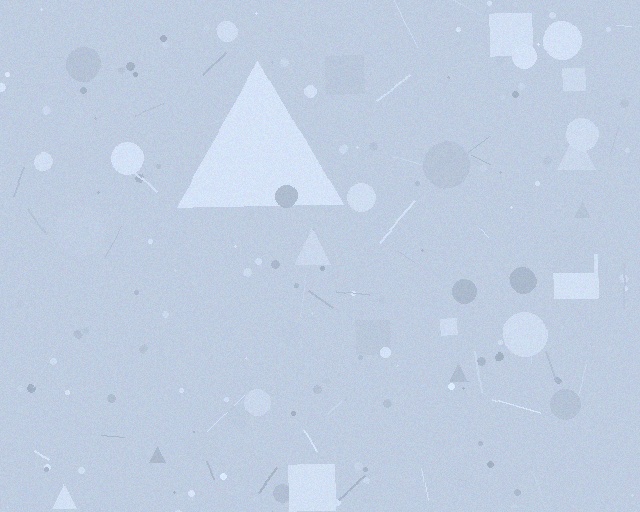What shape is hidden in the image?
A triangle is hidden in the image.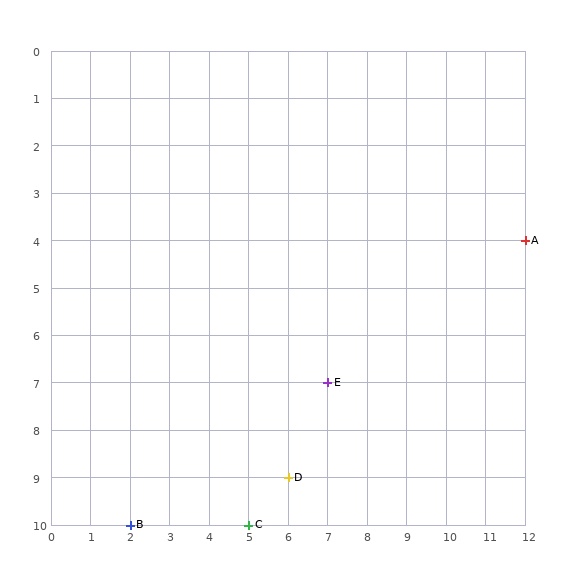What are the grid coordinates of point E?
Point E is at grid coordinates (7, 7).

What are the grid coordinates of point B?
Point B is at grid coordinates (2, 10).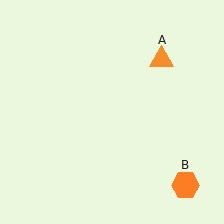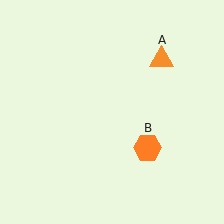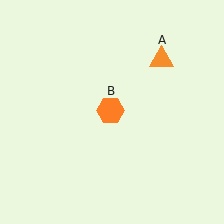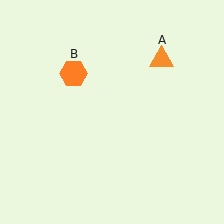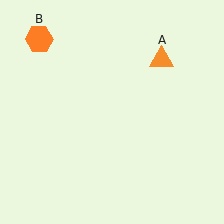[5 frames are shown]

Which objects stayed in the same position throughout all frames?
Orange triangle (object A) remained stationary.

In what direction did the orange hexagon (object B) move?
The orange hexagon (object B) moved up and to the left.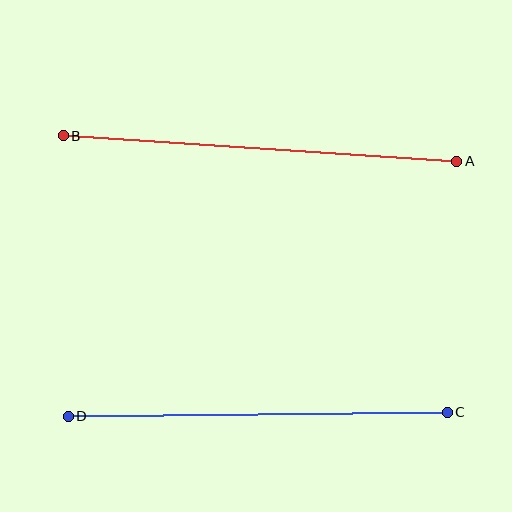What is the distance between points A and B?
The distance is approximately 394 pixels.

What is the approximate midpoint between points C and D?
The midpoint is at approximately (258, 414) pixels.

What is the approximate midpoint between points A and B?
The midpoint is at approximately (260, 148) pixels.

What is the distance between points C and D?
The distance is approximately 379 pixels.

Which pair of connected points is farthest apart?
Points A and B are farthest apart.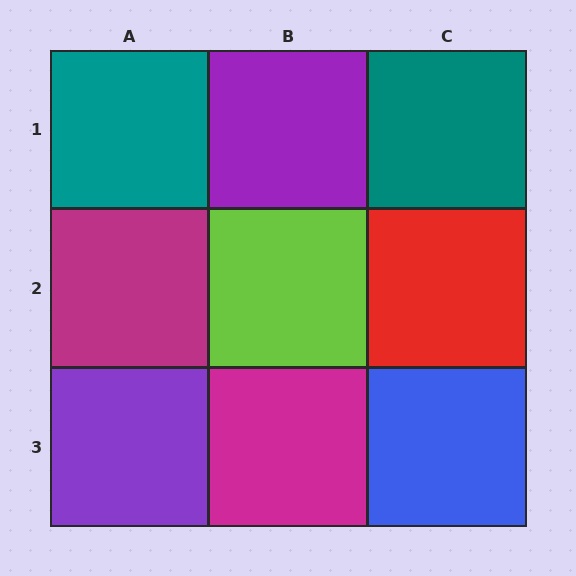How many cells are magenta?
2 cells are magenta.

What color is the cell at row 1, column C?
Teal.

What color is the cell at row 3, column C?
Blue.